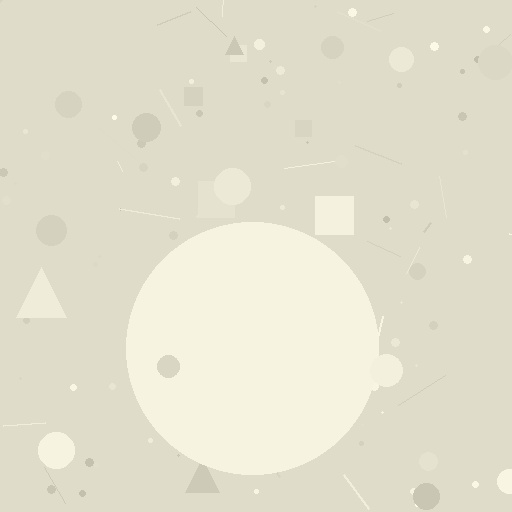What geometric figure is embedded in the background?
A circle is embedded in the background.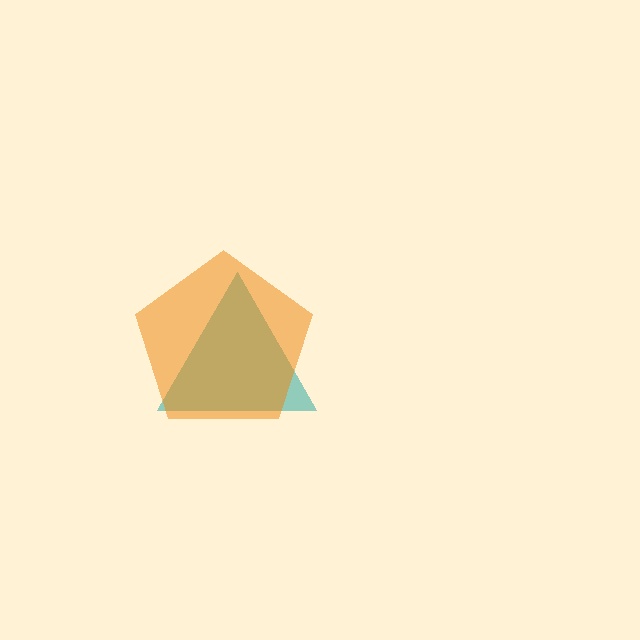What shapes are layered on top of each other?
The layered shapes are: a teal triangle, an orange pentagon.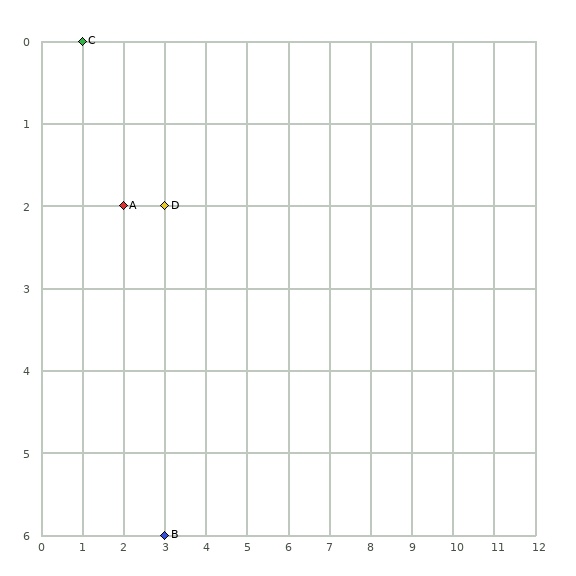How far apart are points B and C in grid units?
Points B and C are 2 columns and 6 rows apart (about 6.3 grid units diagonally).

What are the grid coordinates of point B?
Point B is at grid coordinates (3, 6).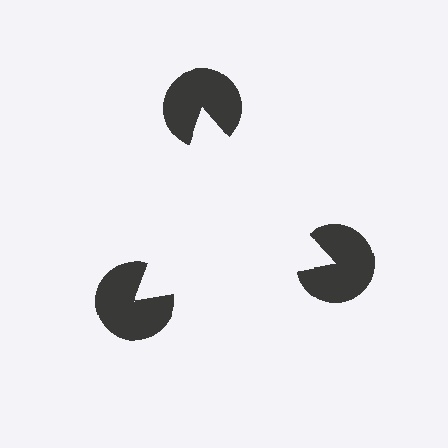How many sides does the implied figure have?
3 sides.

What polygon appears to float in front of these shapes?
An illusory triangle — its edges are inferred from the aligned wedge cuts in the pac-man discs, not physically drawn.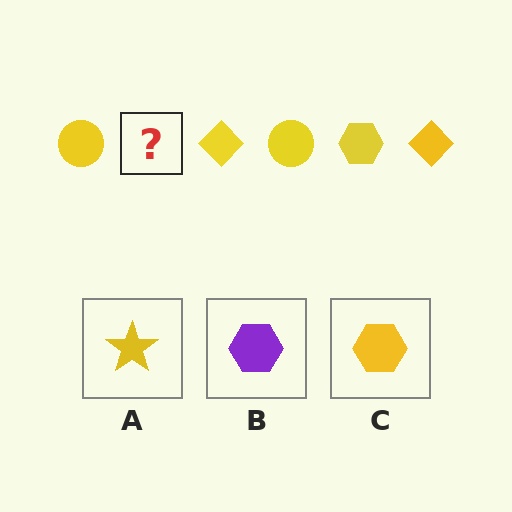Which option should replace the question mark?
Option C.